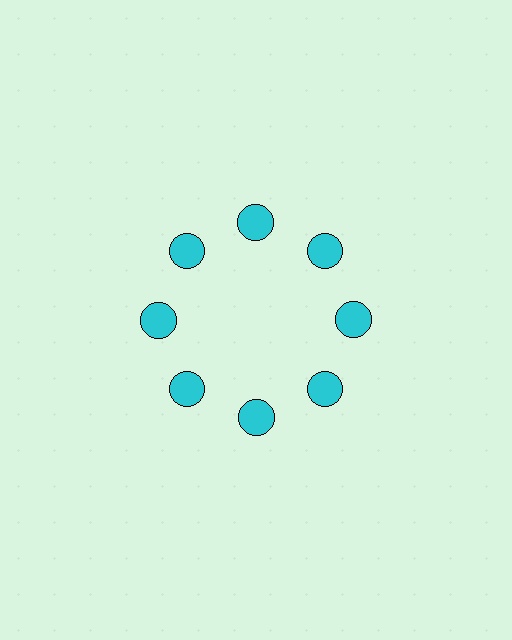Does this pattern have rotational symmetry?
Yes, this pattern has 8-fold rotational symmetry. It looks the same after rotating 45 degrees around the center.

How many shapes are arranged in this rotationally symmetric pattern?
There are 8 shapes, arranged in 8 groups of 1.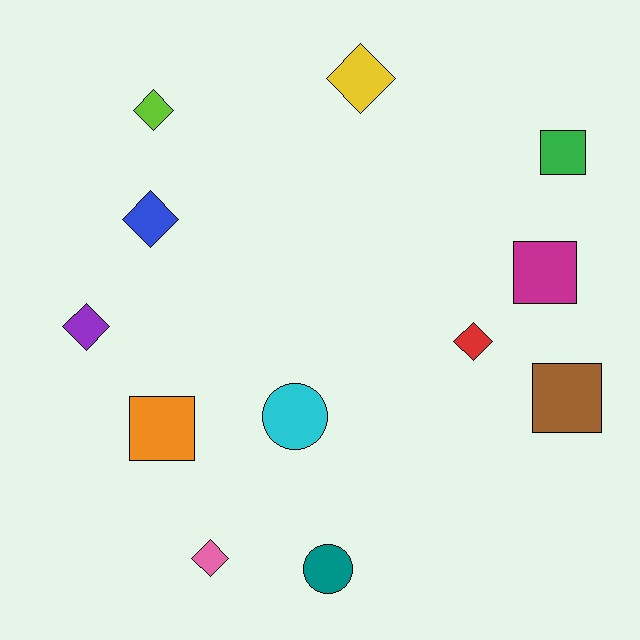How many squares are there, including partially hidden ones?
There are 4 squares.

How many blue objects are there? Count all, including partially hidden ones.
There is 1 blue object.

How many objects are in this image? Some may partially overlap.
There are 12 objects.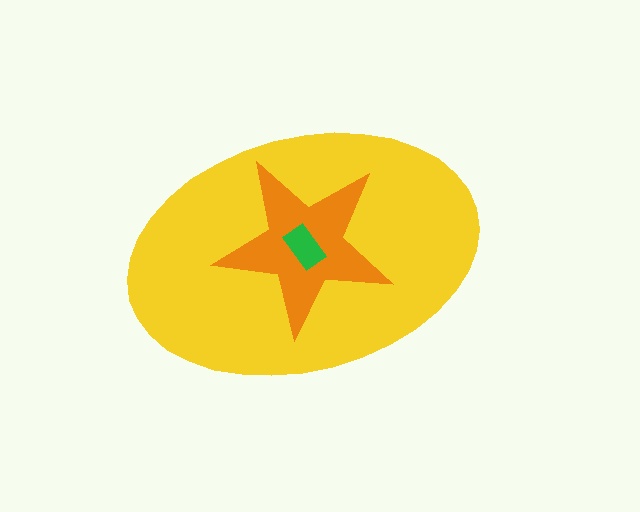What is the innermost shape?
The green rectangle.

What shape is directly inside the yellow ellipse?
The orange star.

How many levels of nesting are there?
3.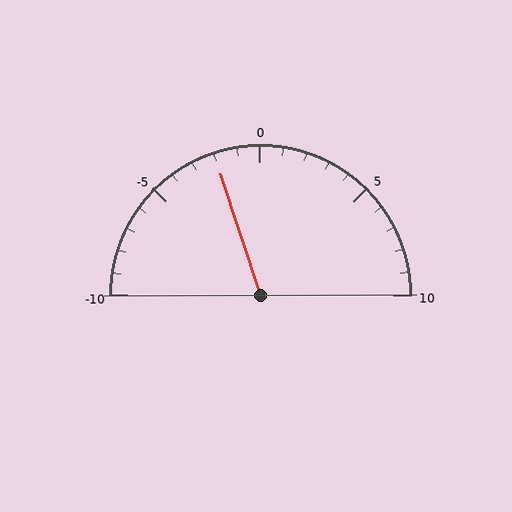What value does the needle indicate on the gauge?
The needle indicates approximately -2.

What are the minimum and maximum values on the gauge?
The gauge ranges from -10 to 10.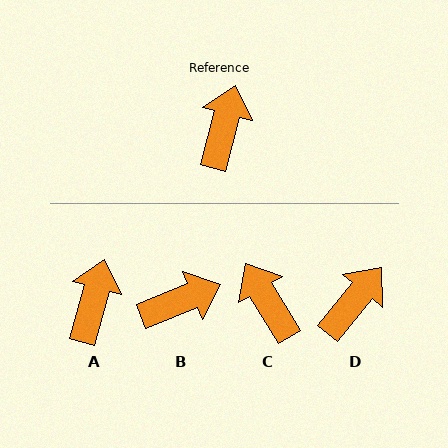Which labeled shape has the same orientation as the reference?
A.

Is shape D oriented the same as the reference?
No, it is off by about 24 degrees.